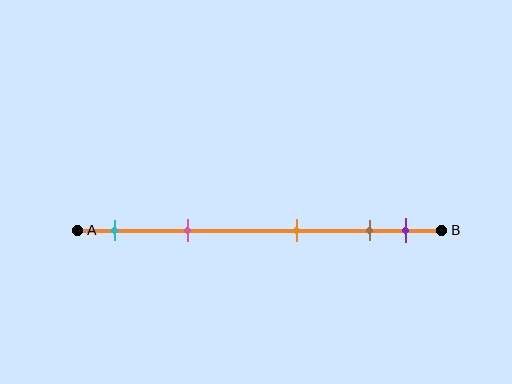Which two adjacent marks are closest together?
The brown and purple marks are the closest adjacent pair.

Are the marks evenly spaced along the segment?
No, the marks are not evenly spaced.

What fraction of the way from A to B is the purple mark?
The purple mark is approximately 90% (0.9) of the way from A to B.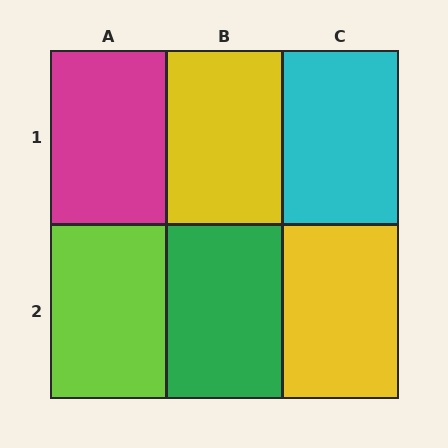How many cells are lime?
1 cell is lime.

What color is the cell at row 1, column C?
Cyan.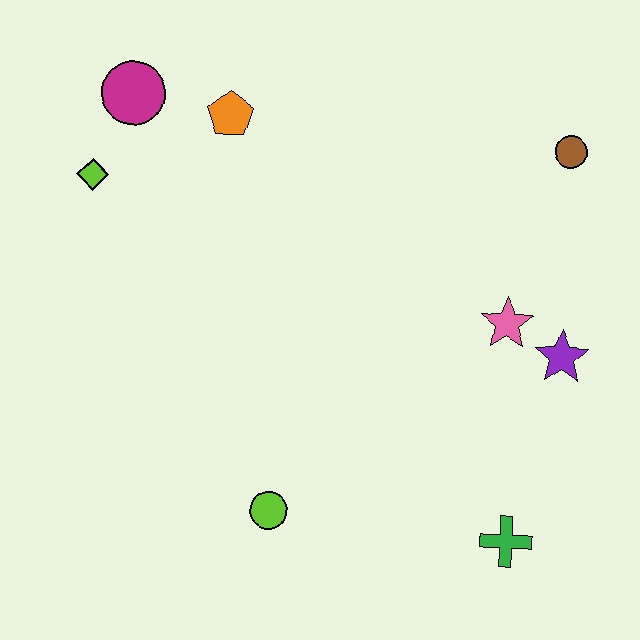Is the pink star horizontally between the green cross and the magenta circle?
Yes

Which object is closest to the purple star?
The pink star is closest to the purple star.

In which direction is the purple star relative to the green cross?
The purple star is above the green cross.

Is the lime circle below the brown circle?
Yes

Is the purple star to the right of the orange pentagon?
Yes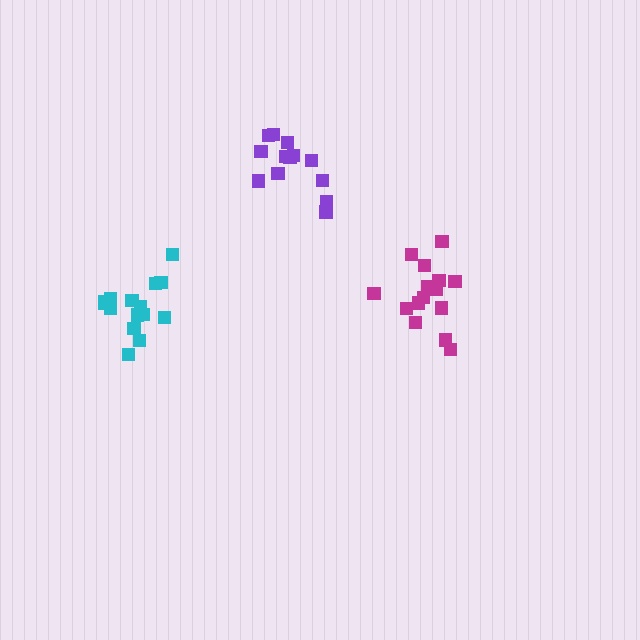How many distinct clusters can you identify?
There are 3 distinct clusters.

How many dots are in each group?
Group 1: 15 dots, Group 2: 16 dots, Group 3: 14 dots (45 total).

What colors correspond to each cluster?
The clusters are colored: cyan, magenta, purple.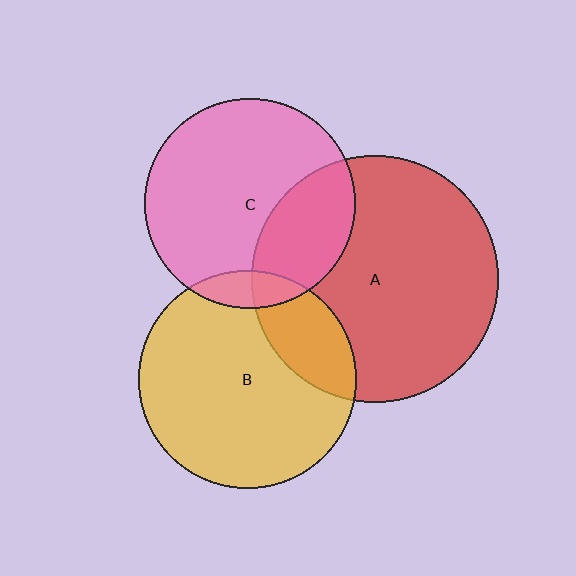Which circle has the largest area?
Circle A (red).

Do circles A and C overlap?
Yes.